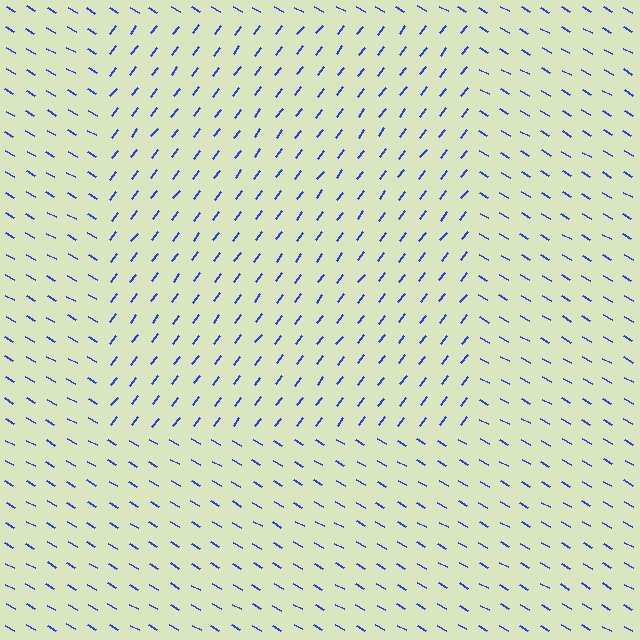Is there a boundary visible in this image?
Yes, there is a texture boundary formed by a change in line orientation.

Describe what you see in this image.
The image is filled with small blue line segments. A rectangle region in the image has lines oriented differently from the surrounding lines, creating a visible texture boundary.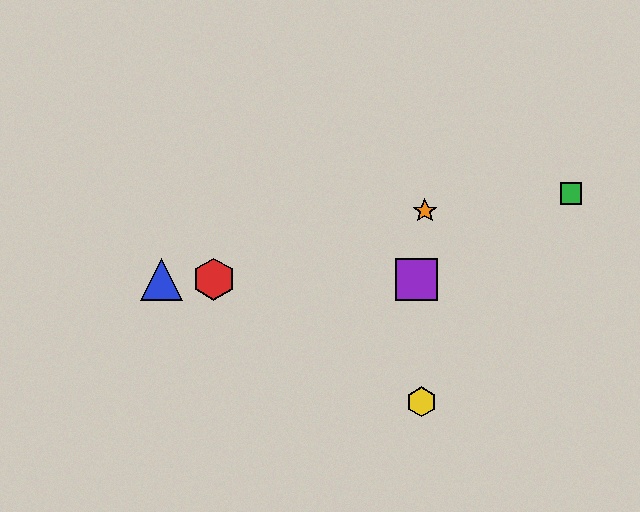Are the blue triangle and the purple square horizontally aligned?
Yes, both are at y≈279.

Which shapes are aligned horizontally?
The red hexagon, the blue triangle, the purple square are aligned horizontally.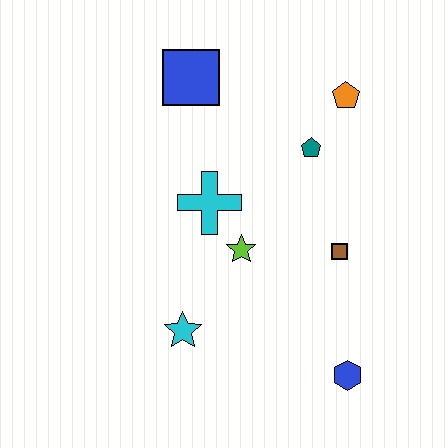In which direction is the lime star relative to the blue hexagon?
The lime star is above the blue hexagon.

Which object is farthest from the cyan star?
The orange pentagon is farthest from the cyan star.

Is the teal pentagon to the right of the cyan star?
Yes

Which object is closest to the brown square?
The lime star is closest to the brown square.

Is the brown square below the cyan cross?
Yes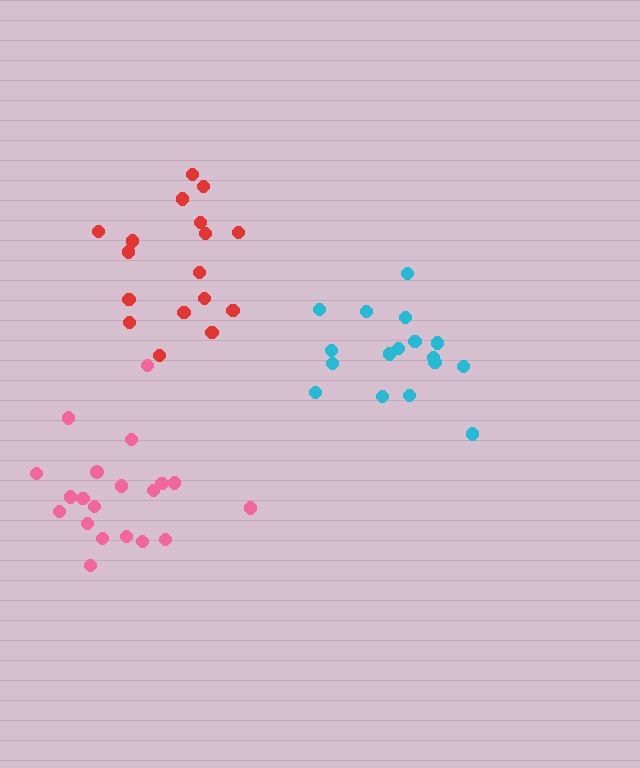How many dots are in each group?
Group 1: 17 dots, Group 2: 17 dots, Group 3: 20 dots (54 total).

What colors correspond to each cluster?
The clusters are colored: cyan, red, pink.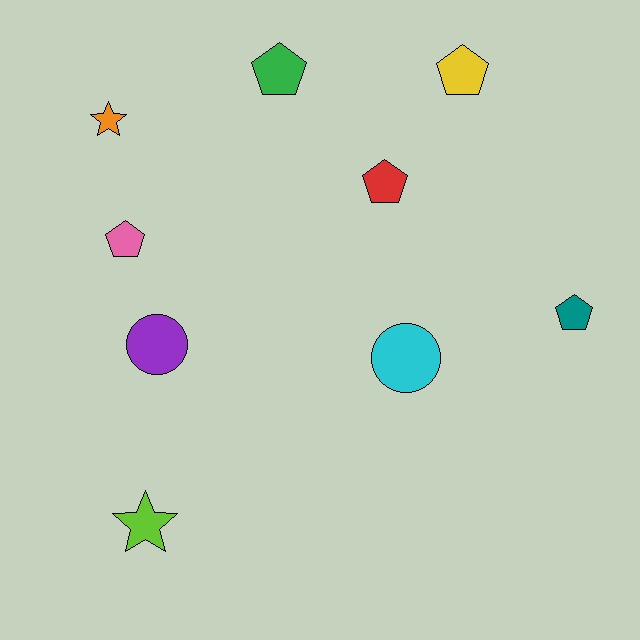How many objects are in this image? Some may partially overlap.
There are 9 objects.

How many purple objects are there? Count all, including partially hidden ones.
There is 1 purple object.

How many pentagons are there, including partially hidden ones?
There are 5 pentagons.